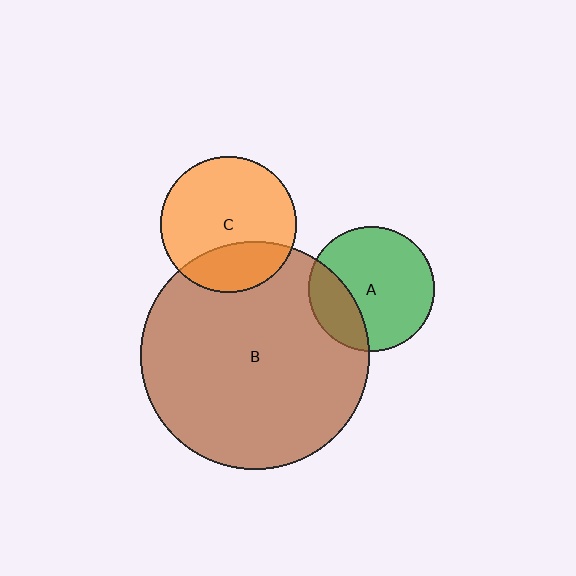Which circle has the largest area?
Circle B (brown).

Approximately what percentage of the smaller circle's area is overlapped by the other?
Approximately 25%.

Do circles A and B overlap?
Yes.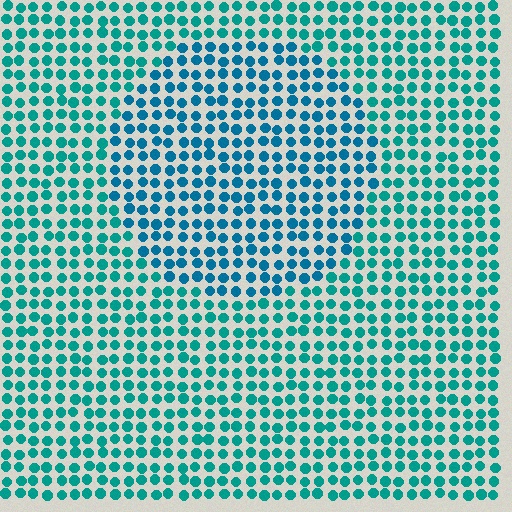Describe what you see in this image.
The image is filled with small teal elements in a uniform arrangement. A circle-shaped region is visible where the elements are tinted to a slightly different hue, forming a subtle color boundary.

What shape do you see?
I see a circle.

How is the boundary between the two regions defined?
The boundary is defined purely by a slight shift in hue (about 22 degrees). Spacing, size, and orientation are identical on both sides.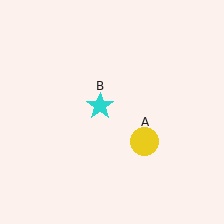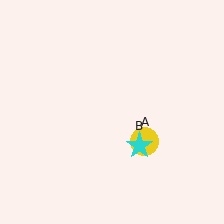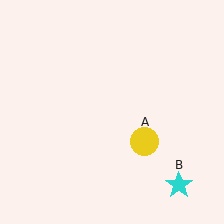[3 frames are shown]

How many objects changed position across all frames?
1 object changed position: cyan star (object B).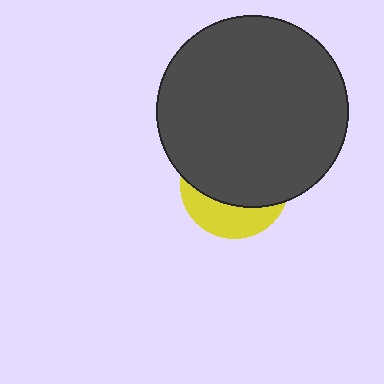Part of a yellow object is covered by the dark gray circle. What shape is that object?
It is a circle.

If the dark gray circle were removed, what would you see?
You would see the complete yellow circle.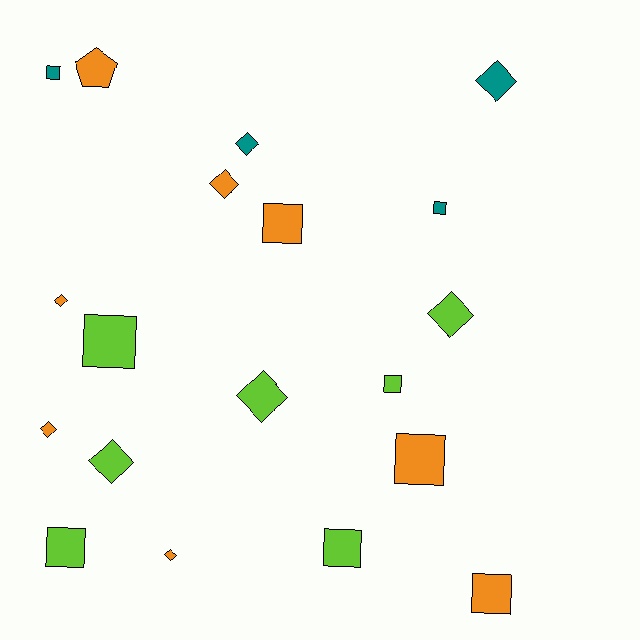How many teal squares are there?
There are 2 teal squares.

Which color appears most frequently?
Orange, with 8 objects.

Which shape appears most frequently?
Diamond, with 9 objects.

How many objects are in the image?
There are 19 objects.